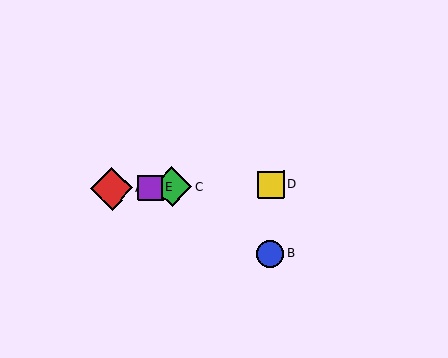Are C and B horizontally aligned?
No, C is at y≈187 and B is at y≈254.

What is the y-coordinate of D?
Object D is at y≈185.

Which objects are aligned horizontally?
Objects A, C, D, E are aligned horizontally.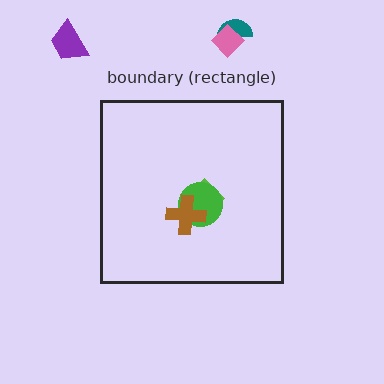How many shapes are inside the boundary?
3 inside, 3 outside.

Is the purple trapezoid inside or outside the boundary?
Outside.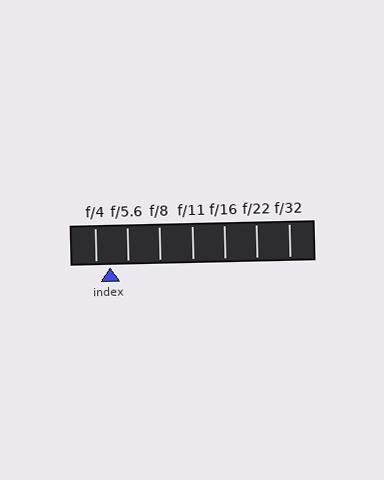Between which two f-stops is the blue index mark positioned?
The index mark is between f/4 and f/5.6.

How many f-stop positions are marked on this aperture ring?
There are 7 f-stop positions marked.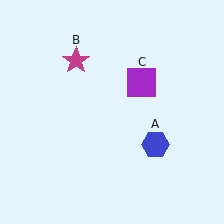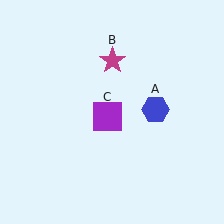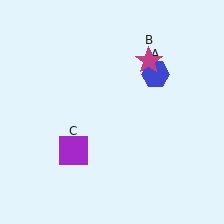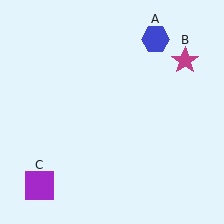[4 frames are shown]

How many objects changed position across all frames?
3 objects changed position: blue hexagon (object A), magenta star (object B), purple square (object C).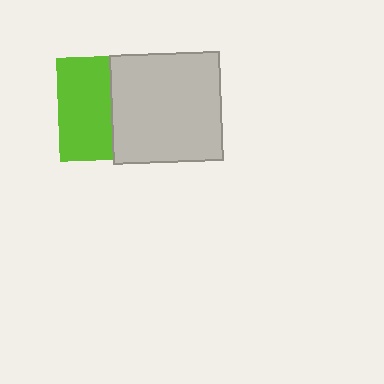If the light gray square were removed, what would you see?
You would see the complete lime square.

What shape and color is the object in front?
The object in front is a light gray square.